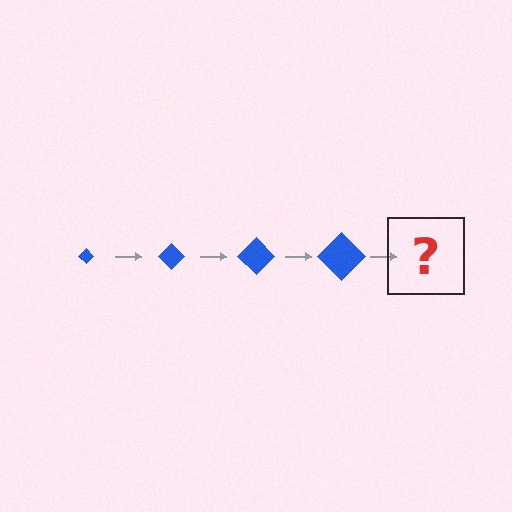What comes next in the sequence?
The next element should be a blue diamond, larger than the previous one.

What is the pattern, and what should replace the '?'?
The pattern is that the diamond gets progressively larger each step. The '?' should be a blue diamond, larger than the previous one.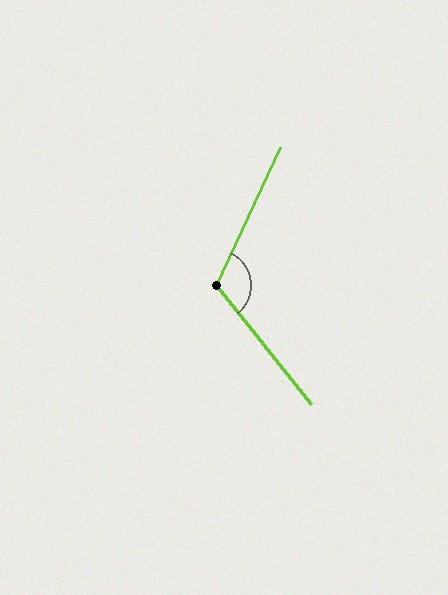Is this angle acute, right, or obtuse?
It is obtuse.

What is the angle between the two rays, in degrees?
Approximately 116 degrees.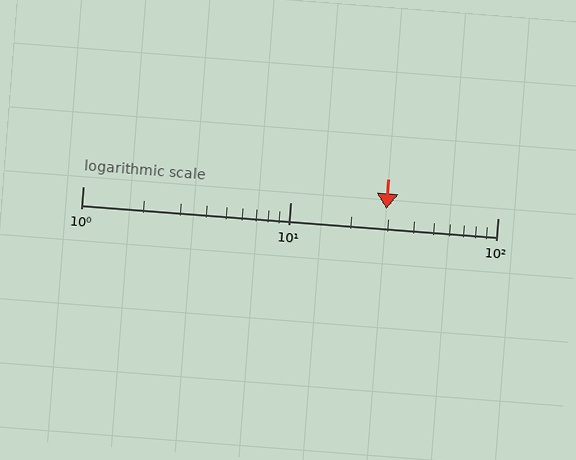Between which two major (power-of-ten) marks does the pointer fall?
The pointer is between 10 and 100.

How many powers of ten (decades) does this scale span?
The scale spans 2 decades, from 1 to 100.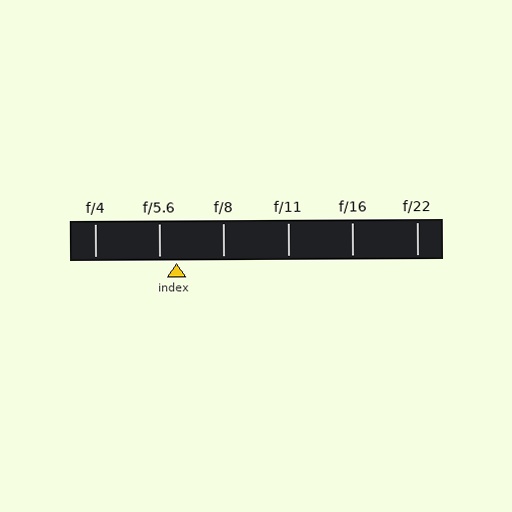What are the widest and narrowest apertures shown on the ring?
The widest aperture shown is f/4 and the narrowest is f/22.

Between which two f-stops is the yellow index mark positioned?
The index mark is between f/5.6 and f/8.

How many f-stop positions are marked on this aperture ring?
There are 6 f-stop positions marked.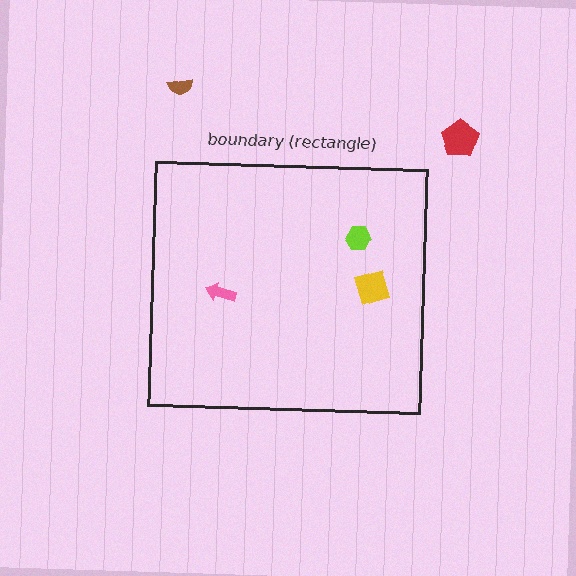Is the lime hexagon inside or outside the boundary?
Inside.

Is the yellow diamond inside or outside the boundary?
Inside.